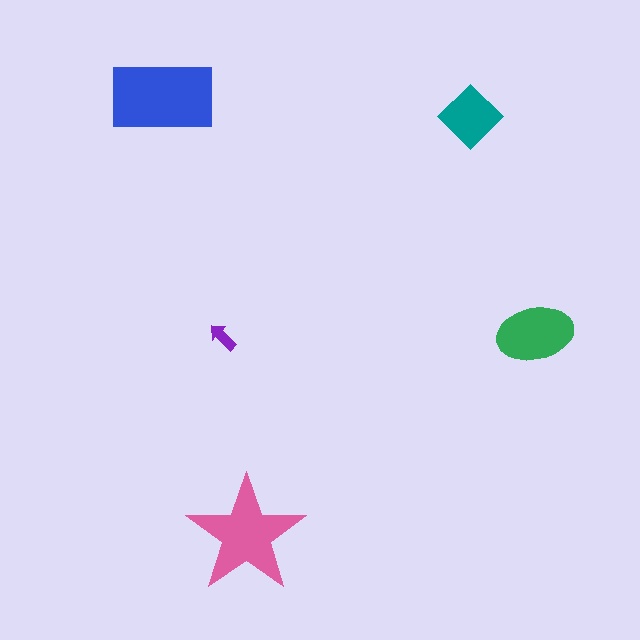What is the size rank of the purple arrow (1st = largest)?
5th.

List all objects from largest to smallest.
The blue rectangle, the pink star, the green ellipse, the teal diamond, the purple arrow.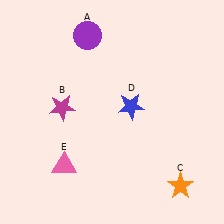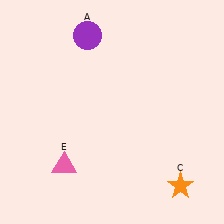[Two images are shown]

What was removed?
The magenta star (B), the blue star (D) were removed in Image 2.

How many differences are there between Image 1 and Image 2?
There are 2 differences between the two images.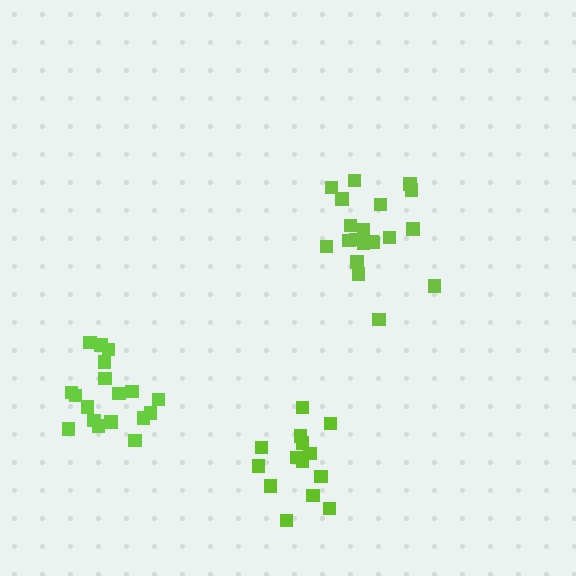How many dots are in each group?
Group 1: 20 dots, Group 2: 14 dots, Group 3: 18 dots (52 total).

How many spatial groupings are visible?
There are 3 spatial groupings.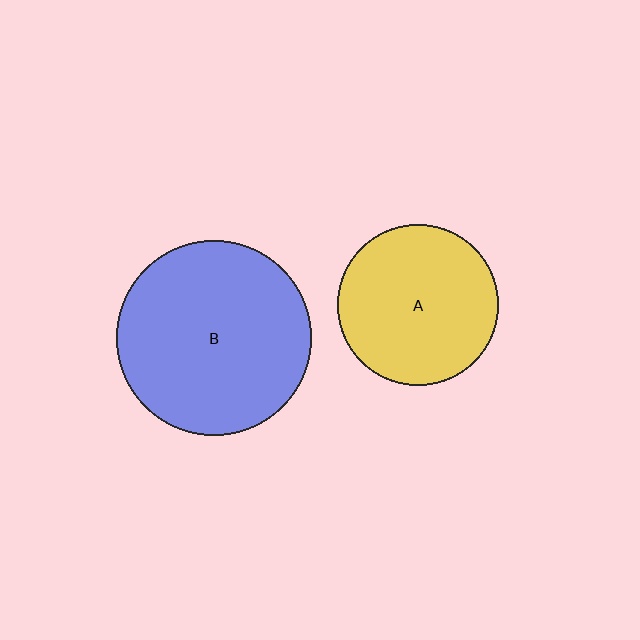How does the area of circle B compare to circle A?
Approximately 1.5 times.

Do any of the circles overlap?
No, none of the circles overlap.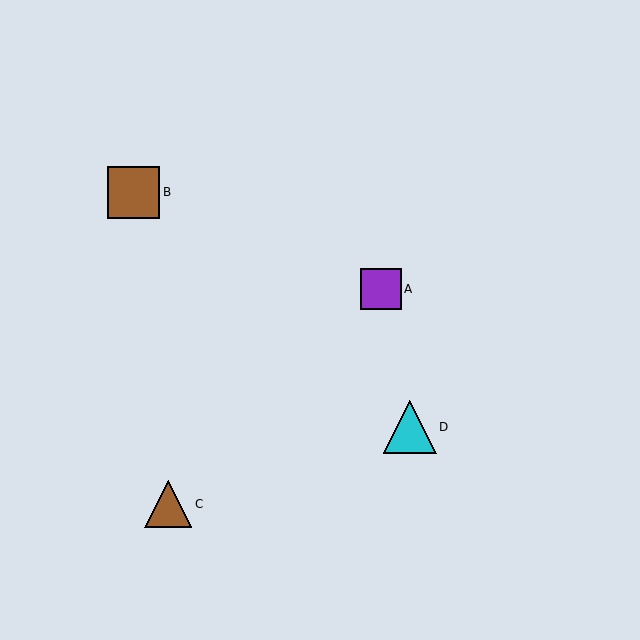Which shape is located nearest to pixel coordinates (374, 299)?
The purple square (labeled A) at (381, 289) is nearest to that location.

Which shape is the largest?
The cyan triangle (labeled D) is the largest.